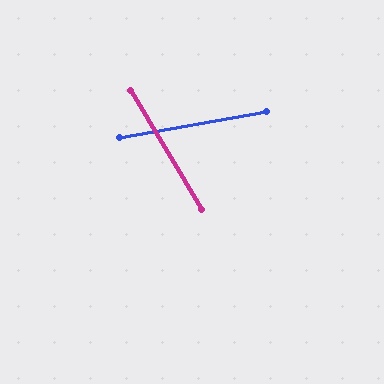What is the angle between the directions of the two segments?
Approximately 69 degrees.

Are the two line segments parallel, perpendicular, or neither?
Neither parallel nor perpendicular — they differ by about 69°.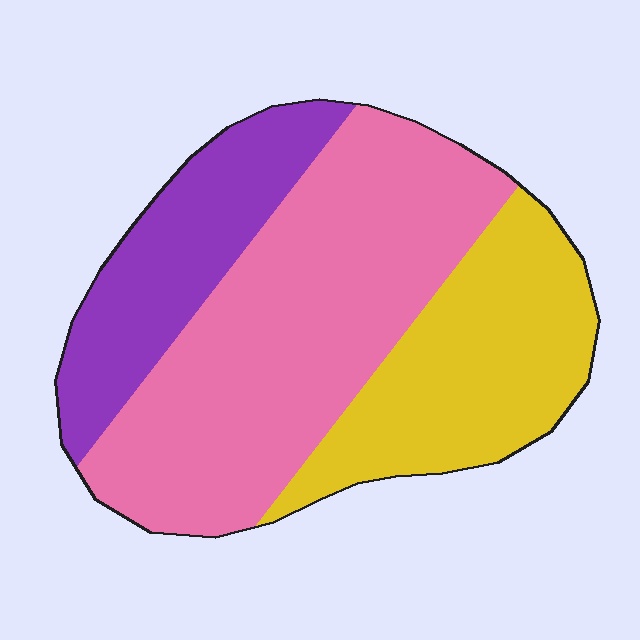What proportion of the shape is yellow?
Yellow takes up between a sixth and a third of the shape.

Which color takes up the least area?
Purple, at roughly 20%.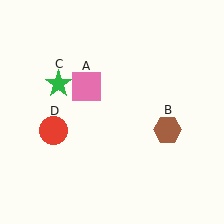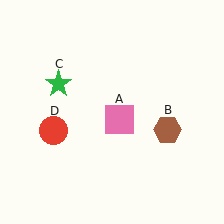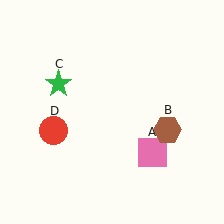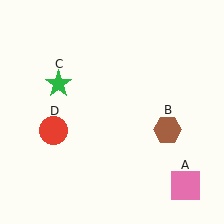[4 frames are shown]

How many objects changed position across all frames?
1 object changed position: pink square (object A).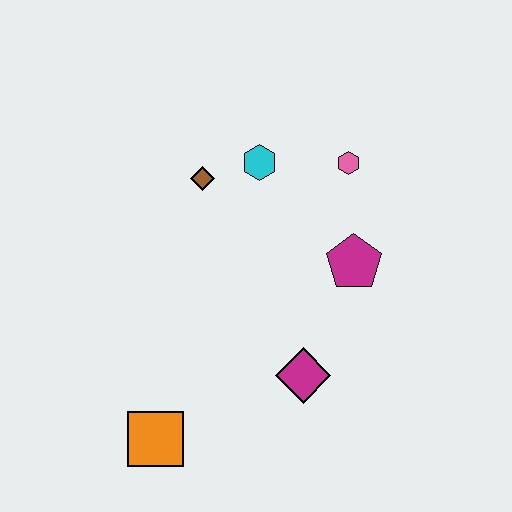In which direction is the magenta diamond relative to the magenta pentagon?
The magenta diamond is below the magenta pentagon.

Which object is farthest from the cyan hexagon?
The orange square is farthest from the cyan hexagon.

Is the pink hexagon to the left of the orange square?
No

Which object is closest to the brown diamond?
The cyan hexagon is closest to the brown diamond.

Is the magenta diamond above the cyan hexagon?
No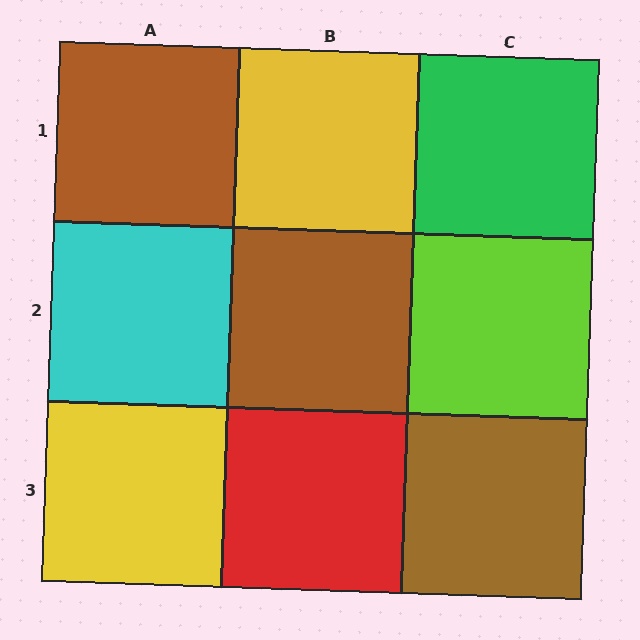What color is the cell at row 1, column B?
Yellow.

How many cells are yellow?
2 cells are yellow.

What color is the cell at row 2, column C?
Lime.